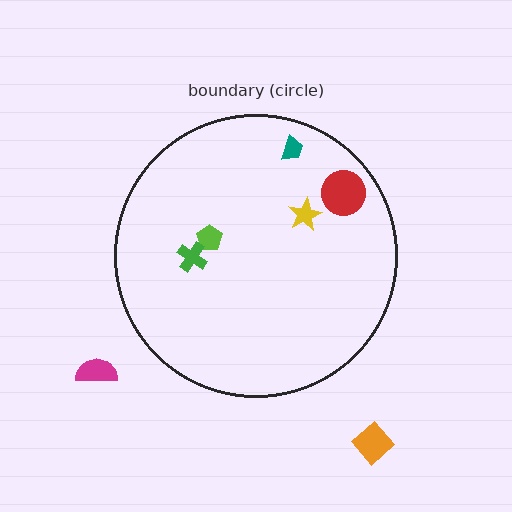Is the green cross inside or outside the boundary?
Inside.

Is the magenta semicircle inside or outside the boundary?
Outside.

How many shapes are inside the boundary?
5 inside, 2 outside.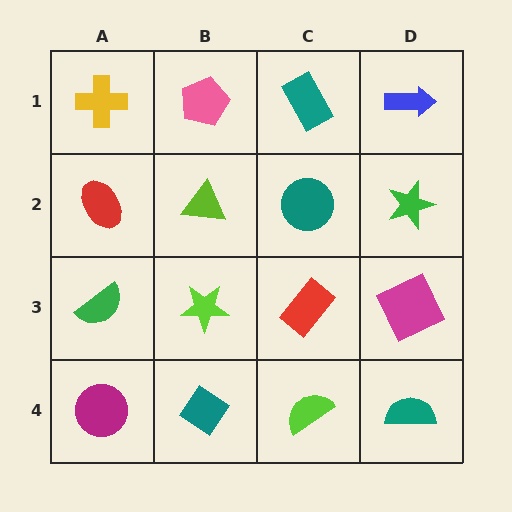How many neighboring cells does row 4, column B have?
3.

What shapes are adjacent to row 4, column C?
A red rectangle (row 3, column C), a teal diamond (row 4, column B), a teal semicircle (row 4, column D).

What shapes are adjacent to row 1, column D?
A green star (row 2, column D), a teal rectangle (row 1, column C).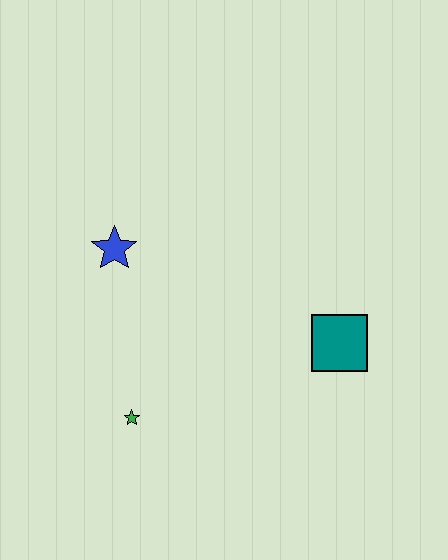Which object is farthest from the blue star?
The teal square is farthest from the blue star.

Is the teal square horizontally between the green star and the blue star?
No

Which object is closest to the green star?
The blue star is closest to the green star.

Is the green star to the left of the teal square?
Yes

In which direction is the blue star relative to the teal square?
The blue star is to the left of the teal square.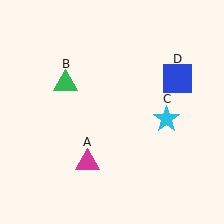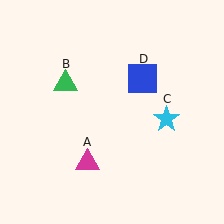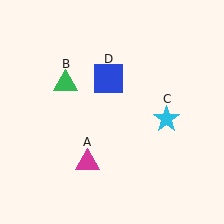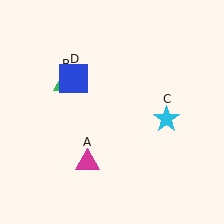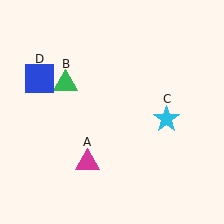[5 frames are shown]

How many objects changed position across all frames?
1 object changed position: blue square (object D).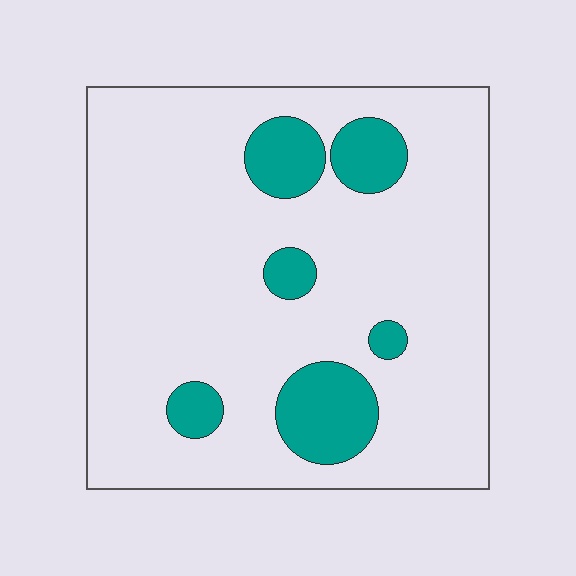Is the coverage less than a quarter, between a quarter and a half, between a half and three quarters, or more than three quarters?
Less than a quarter.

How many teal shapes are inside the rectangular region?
6.